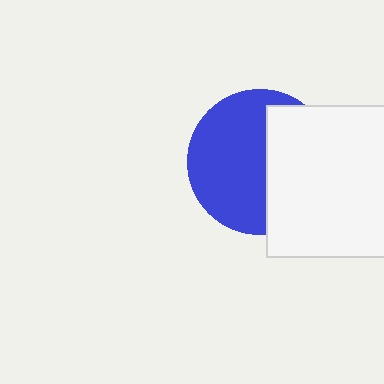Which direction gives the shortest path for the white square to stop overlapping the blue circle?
Moving right gives the shortest separation.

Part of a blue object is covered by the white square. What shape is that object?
It is a circle.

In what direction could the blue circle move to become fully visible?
The blue circle could move left. That would shift it out from behind the white square entirely.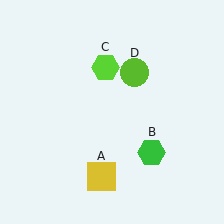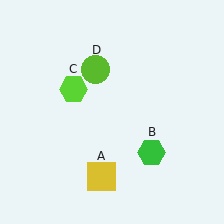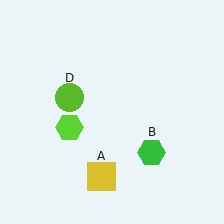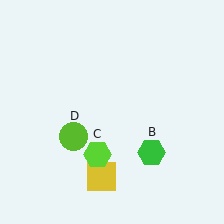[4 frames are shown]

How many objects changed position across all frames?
2 objects changed position: lime hexagon (object C), lime circle (object D).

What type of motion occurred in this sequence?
The lime hexagon (object C), lime circle (object D) rotated counterclockwise around the center of the scene.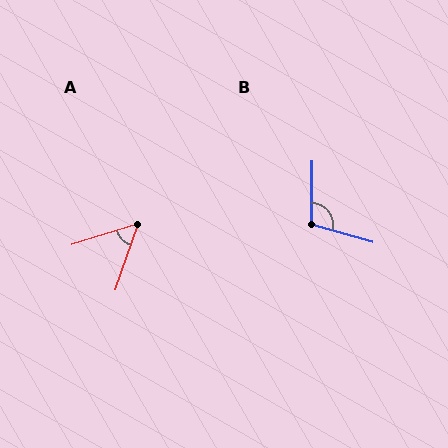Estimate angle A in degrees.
Approximately 53 degrees.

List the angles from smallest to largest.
A (53°), B (105°).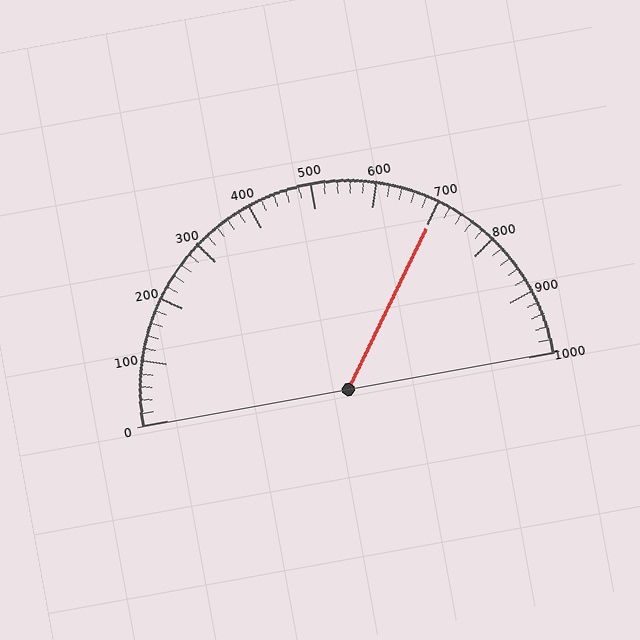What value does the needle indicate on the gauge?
The needle indicates approximately 700.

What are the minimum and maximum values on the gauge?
The gauge ranges from 0 to 1000.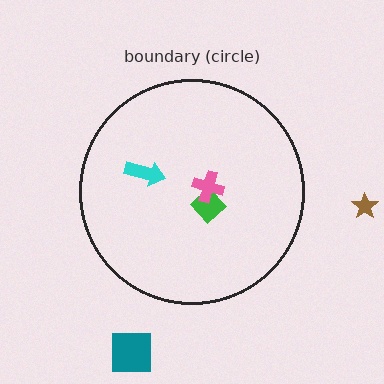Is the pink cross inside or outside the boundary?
Inside.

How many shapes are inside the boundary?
3 inside, 2 outside.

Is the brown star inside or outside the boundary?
Outside.